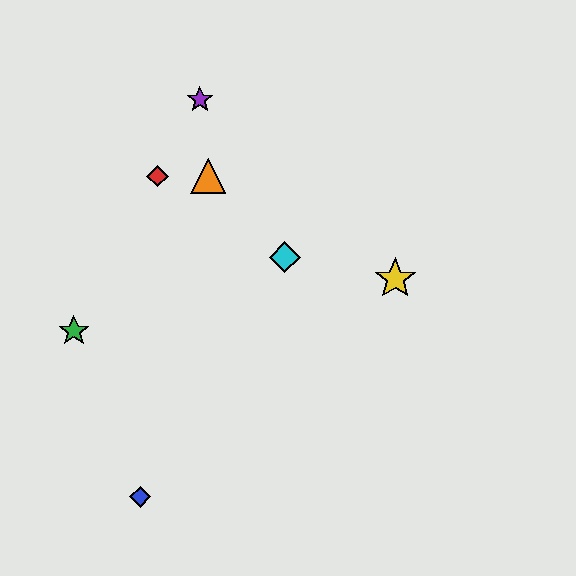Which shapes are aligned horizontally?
The red diamond, the orange triangle are aligned horizontally.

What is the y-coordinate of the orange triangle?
The orange triangle is at y≈176.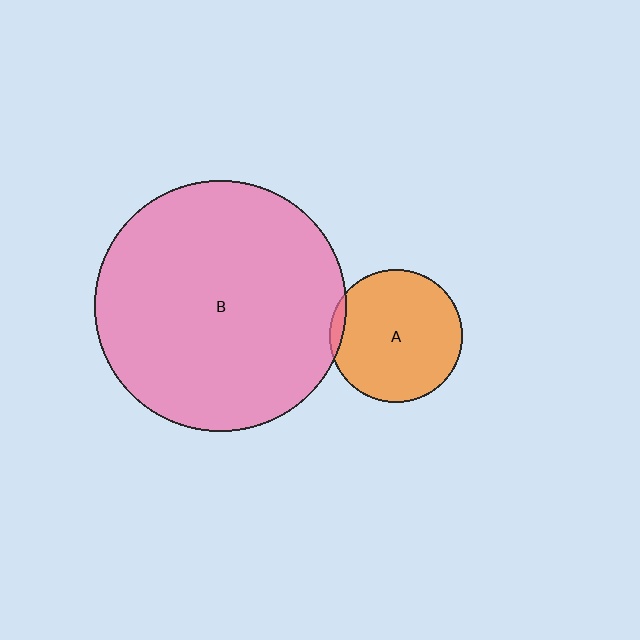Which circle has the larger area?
Circle B (pink).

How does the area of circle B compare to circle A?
Approximately 3.6 times.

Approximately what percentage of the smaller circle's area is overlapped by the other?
Approximately 5%.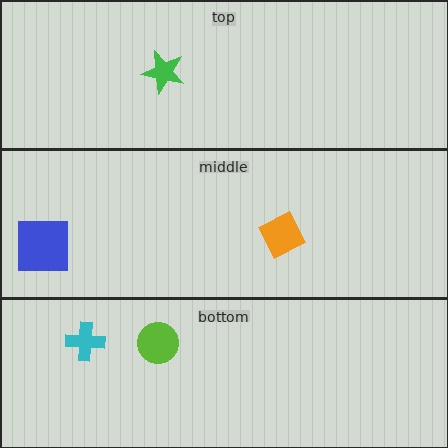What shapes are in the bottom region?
The cyan cross, the lime circle.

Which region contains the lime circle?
The bottom region.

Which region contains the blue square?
The middle region.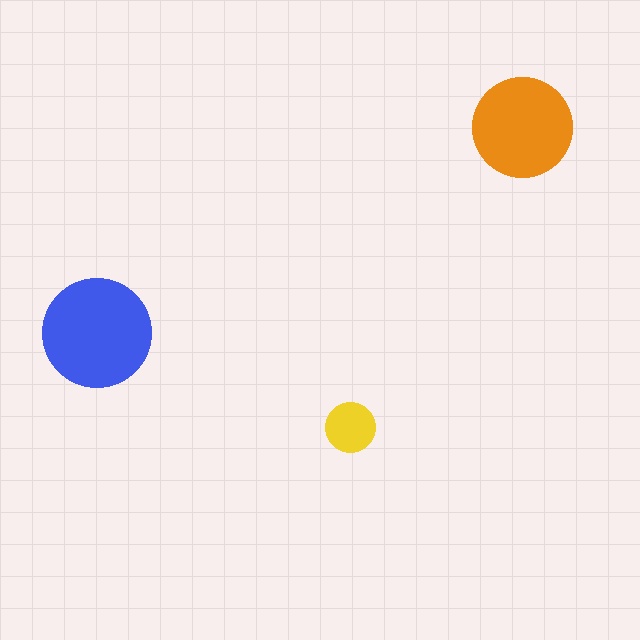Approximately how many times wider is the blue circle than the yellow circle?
About 2 times wider.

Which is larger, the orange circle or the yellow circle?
The orange one.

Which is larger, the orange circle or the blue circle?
The blue one.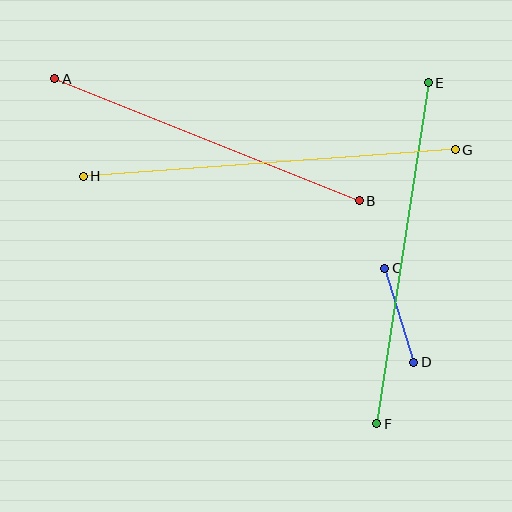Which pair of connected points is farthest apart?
Points G and H are farthest apart.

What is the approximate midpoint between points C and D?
The midpoint is at approximately (399, 315) pixels.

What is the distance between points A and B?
The distance is approximately 328 pixels.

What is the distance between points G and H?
The distance is approximately 373 pixels.